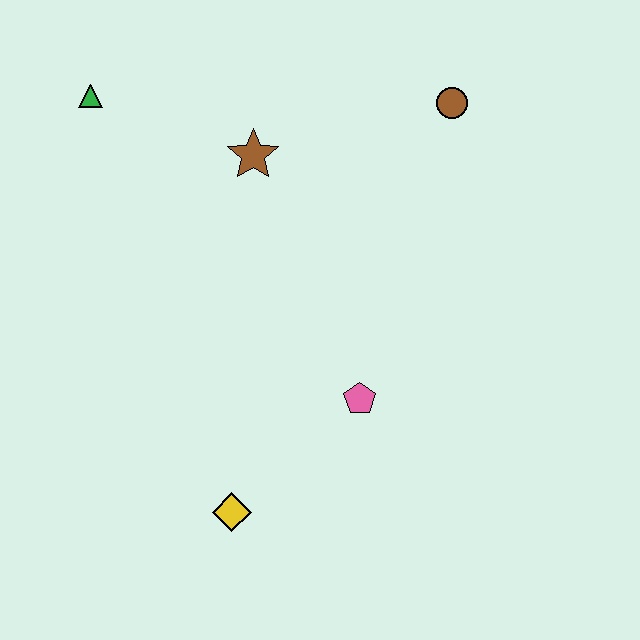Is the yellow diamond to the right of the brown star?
No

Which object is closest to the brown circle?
The brown star is closest to the brown circle.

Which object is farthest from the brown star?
The yellow diamond is farthest from the brown star.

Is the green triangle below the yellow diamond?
No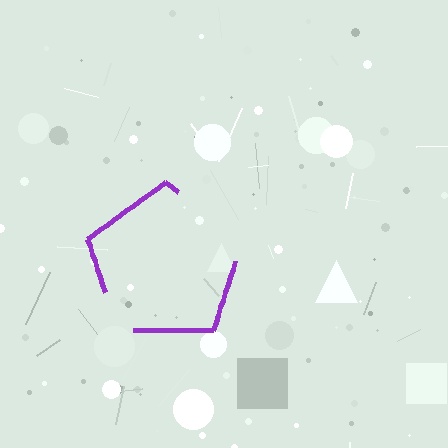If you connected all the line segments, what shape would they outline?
They would outline a pentagon.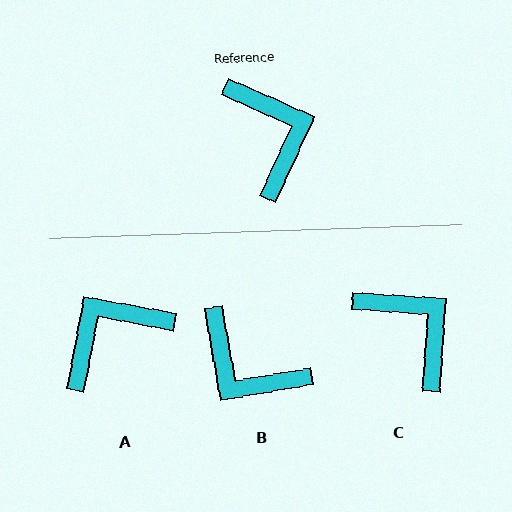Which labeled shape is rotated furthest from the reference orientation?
B, about 146 degrees away.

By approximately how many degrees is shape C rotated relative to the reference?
Approximately 20 degrees counter-clockwise.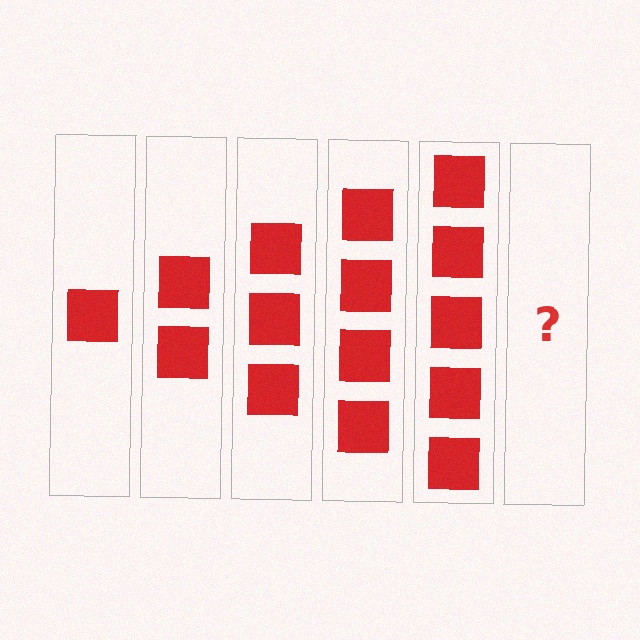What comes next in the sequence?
The next element should be 6 squares.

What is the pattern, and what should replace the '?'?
The pattern is that each step adds one more square. The '?' should be 6 squares.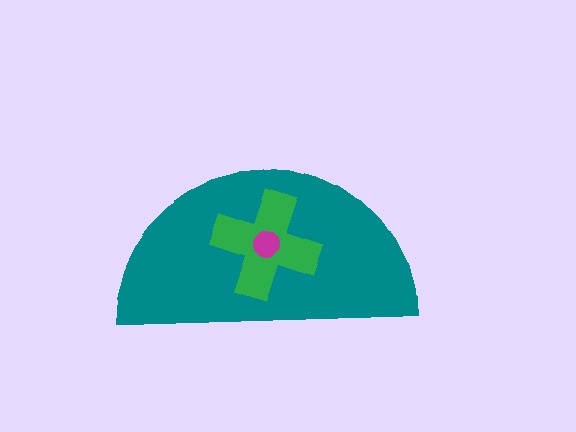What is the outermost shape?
The teal semicircle.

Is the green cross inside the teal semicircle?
Yes.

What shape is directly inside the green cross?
The magenta circle.